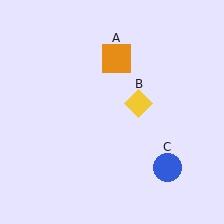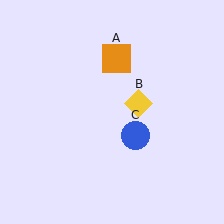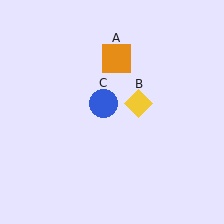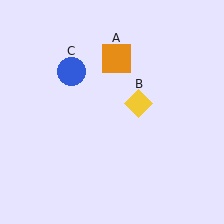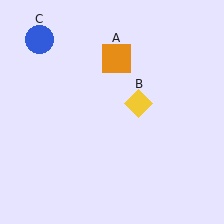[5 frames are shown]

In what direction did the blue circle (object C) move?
The blue circle (object C) moved up and to the left.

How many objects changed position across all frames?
1 object changed position: blue circle (object C).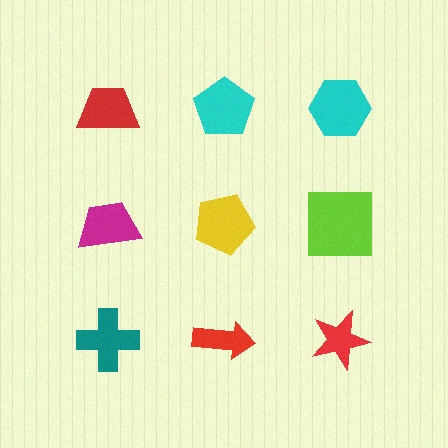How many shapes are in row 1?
3 shapes.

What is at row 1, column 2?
A cyan pentagon.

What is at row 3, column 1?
A teal cross.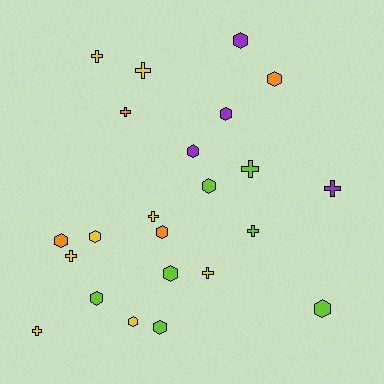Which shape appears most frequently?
Hexagon, with 13 objects.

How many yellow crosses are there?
There are 6 yellow crosses.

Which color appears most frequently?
Yellow, with 8 objects.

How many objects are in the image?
There are 23 objects.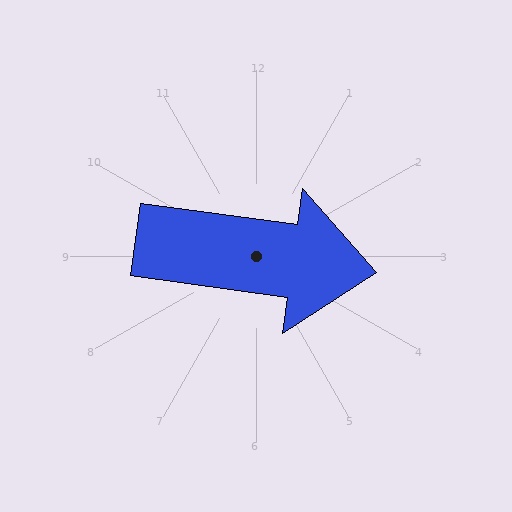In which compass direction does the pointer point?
East.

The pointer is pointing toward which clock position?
Roughly 3 o'clock.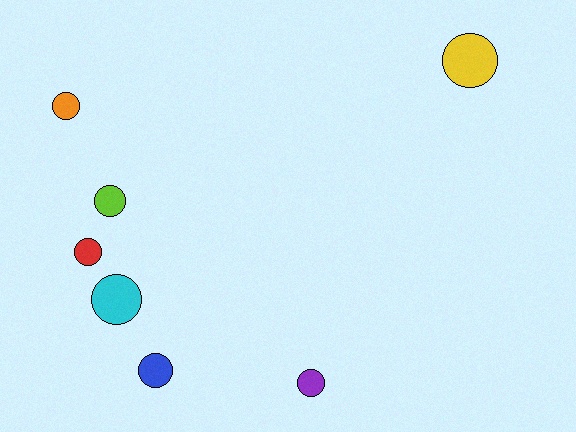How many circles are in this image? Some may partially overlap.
There are 7 circles.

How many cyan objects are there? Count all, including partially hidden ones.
There is 1 cyan object.